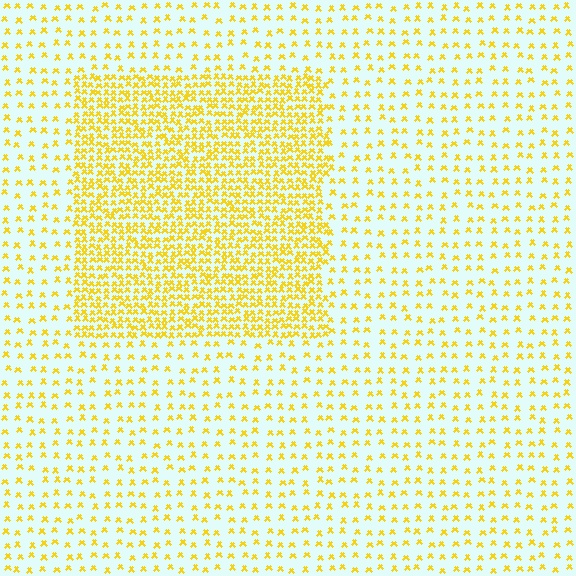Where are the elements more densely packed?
The elements are more densely packed inside the rectangle boundary.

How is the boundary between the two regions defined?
The boundary is defined by a change in element density (approximately 2.9x ratio). All elements are the same color, size, and shape.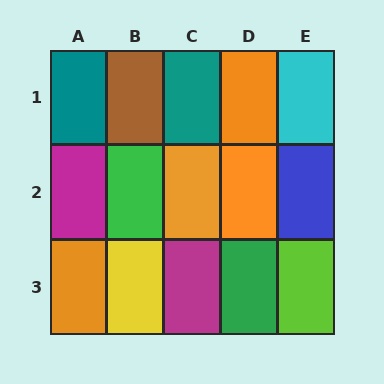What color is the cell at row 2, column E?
Blue.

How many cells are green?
2 cells are green.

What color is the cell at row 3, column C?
Magenta.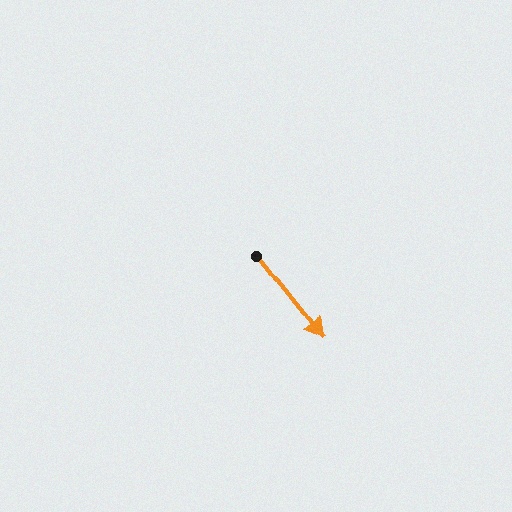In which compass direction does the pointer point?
Southeast.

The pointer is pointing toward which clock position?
Roughly 5 o'clock.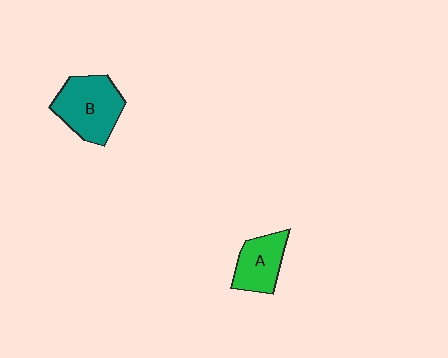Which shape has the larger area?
Shape B (teal).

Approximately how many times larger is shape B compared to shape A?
Approximately 1.5 times.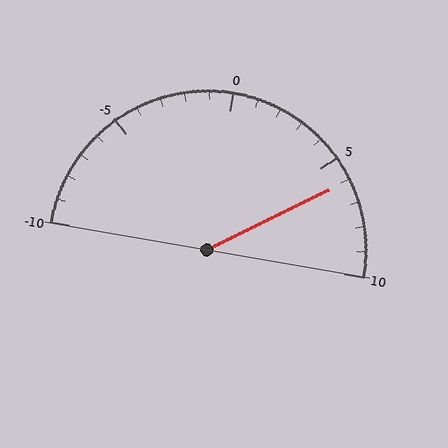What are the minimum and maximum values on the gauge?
The gauge ranges from -10 to 10.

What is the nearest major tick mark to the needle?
The nearest major tick mark is 5.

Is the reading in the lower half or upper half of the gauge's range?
The reading is in the upper half of the range (-10 to 10).